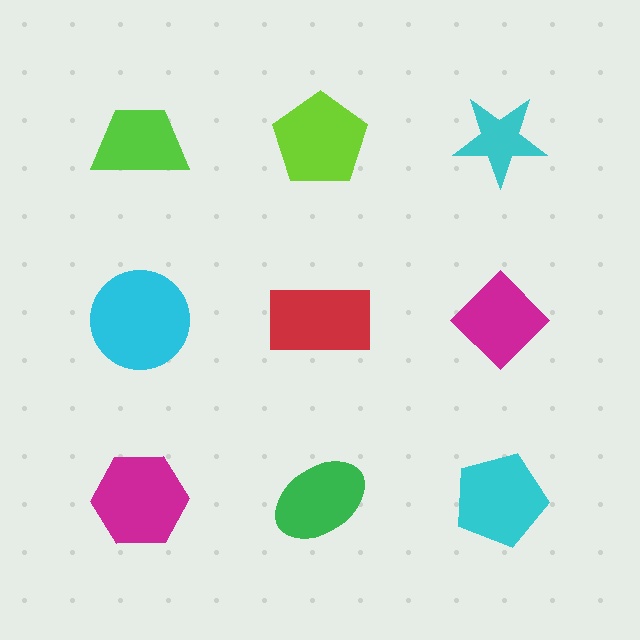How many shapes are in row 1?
3 shapes.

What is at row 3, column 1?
A magenta hexagon.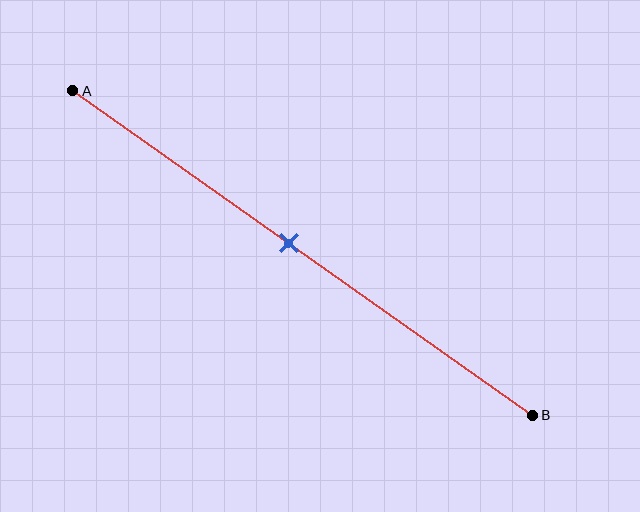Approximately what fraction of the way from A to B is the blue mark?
The blue mark is approximately 45% of the way from A to B.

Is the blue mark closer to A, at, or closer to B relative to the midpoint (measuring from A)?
The blue mark is closer to point A than the midpoint of segment AB.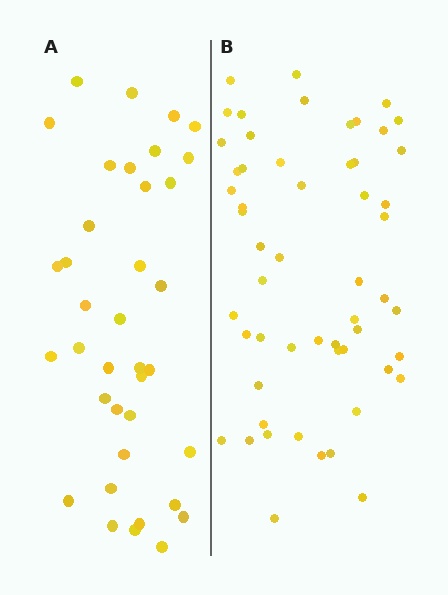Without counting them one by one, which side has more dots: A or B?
Region B (the right region) has more dots.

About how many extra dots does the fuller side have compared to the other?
Region B has approximately 20 more dots than region A.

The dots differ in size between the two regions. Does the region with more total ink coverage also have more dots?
No. Region A has more total ink coverage because its dots are larger, but region B actually contains more individual dots. Total area can be misleading — the number of items is what matters here.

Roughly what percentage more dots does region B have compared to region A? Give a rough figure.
About 50% more.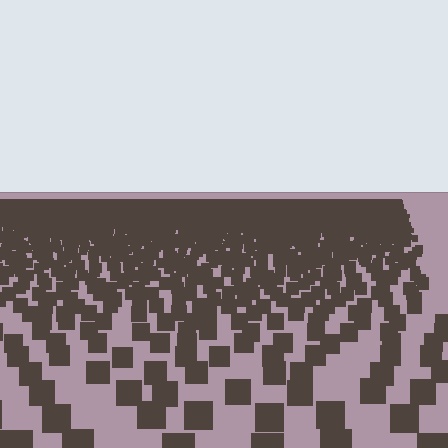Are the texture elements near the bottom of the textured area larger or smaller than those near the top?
Larger. Near the bottom, elements are closer to the viewer and appear at a bigger on-screen size.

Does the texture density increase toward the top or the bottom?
Density increases toward the top.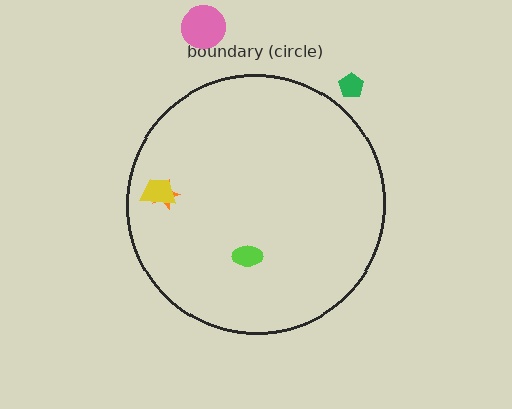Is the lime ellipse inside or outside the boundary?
Inside.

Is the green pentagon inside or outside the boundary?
Outside.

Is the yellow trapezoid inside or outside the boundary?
Inside.